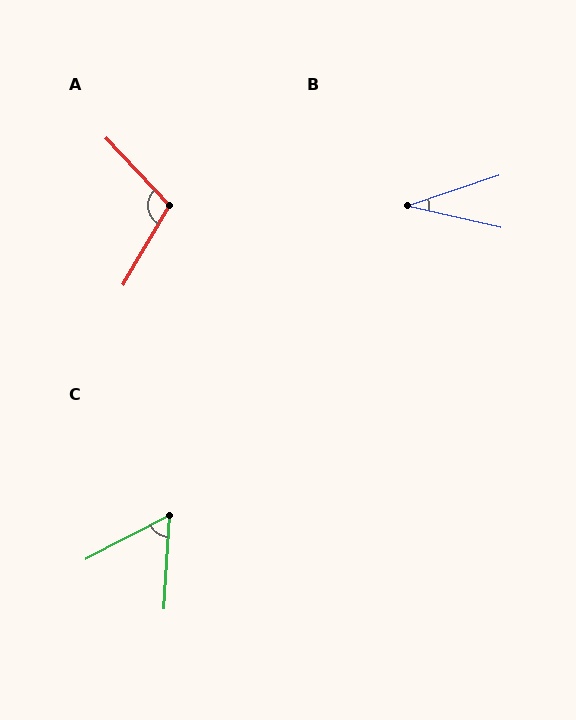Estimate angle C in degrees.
Approximately 59 degrees.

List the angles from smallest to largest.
B (31°), C (59°), A (106°).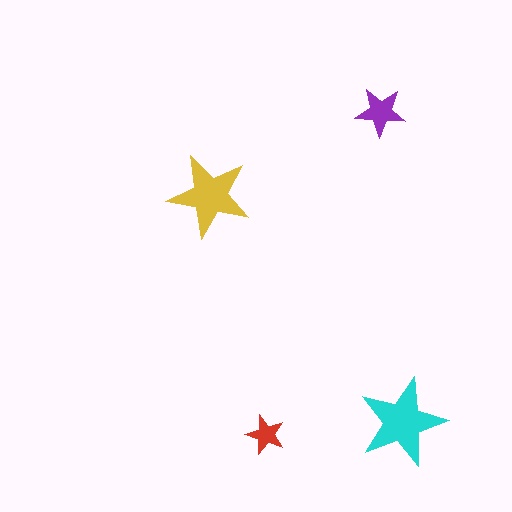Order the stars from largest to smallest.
the cyan one, the yellow one, the purple one, the red one.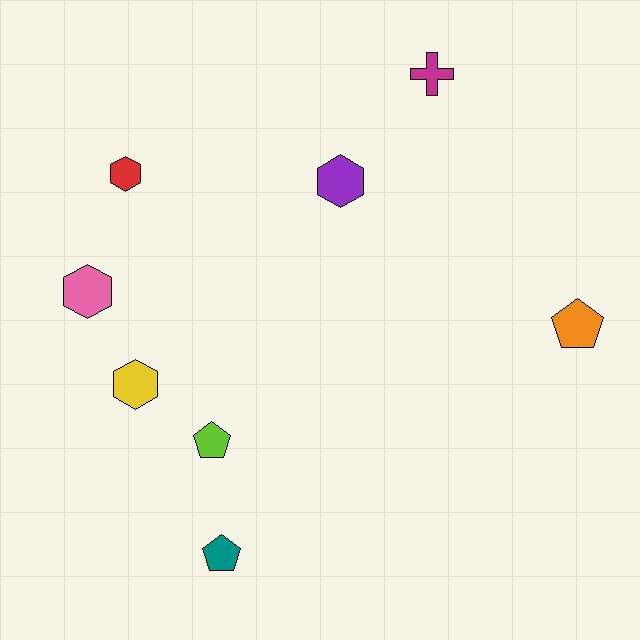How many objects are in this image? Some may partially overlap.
There are 8 objects.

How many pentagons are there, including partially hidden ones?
There are 3 pentagons.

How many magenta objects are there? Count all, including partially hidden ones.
There is 1 magenta object.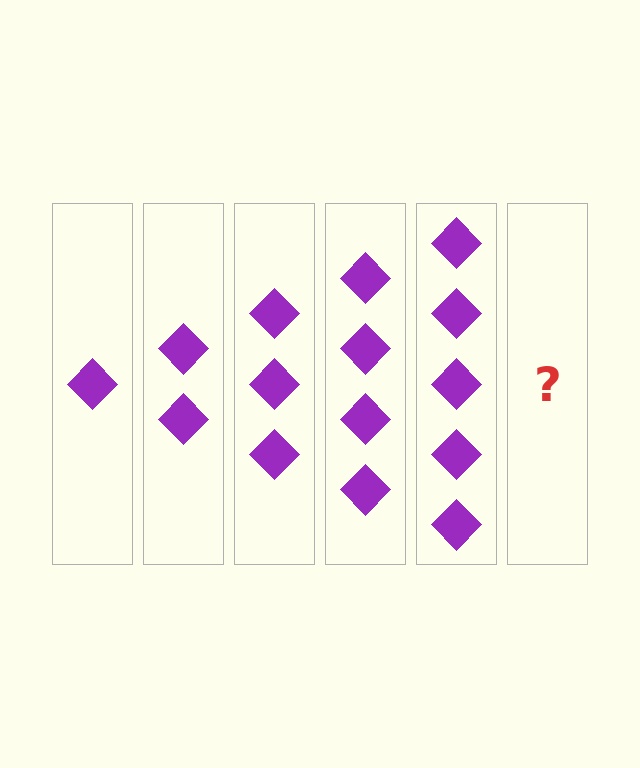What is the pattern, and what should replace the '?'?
The pattern is that each step adds one more diamond. The '?' should be 6 diamonds.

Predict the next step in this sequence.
The next step is 6 diamonds.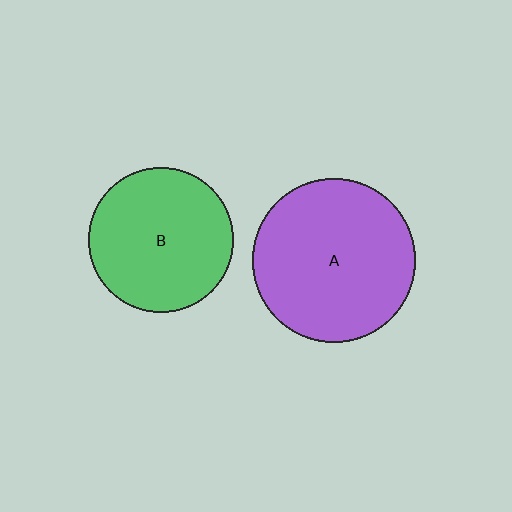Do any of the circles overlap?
No, none of the circles overlap.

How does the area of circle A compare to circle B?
Approximately 1.3 times.